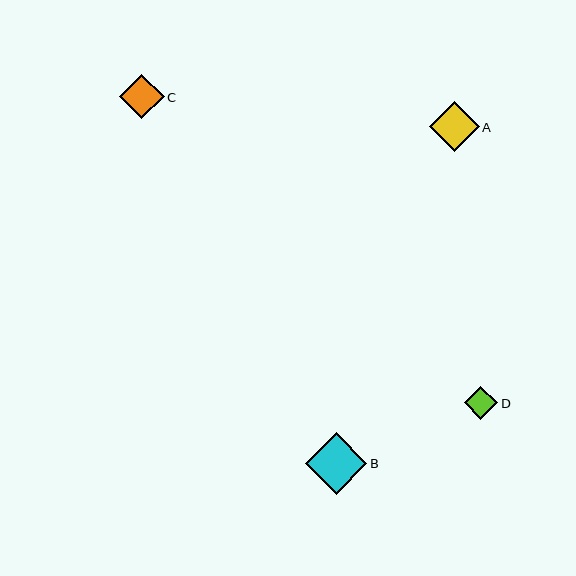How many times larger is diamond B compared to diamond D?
Diamond B is approximately 1.8 times the size of diamond D.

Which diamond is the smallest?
Diamond D is the smallest with a size of approximately 33 pixels.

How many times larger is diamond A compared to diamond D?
Diamond A is approximately 1.5 times the size of diamond D.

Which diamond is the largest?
Diamond B is the largest with a size of approximately 61 pixels.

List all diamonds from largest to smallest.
From largest to smallest: B, A, C, D.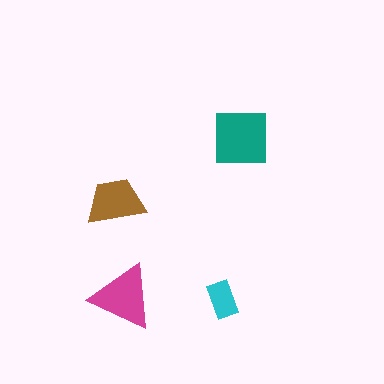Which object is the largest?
The teal square.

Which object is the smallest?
The cyan rectangle.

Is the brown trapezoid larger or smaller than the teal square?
Smaller.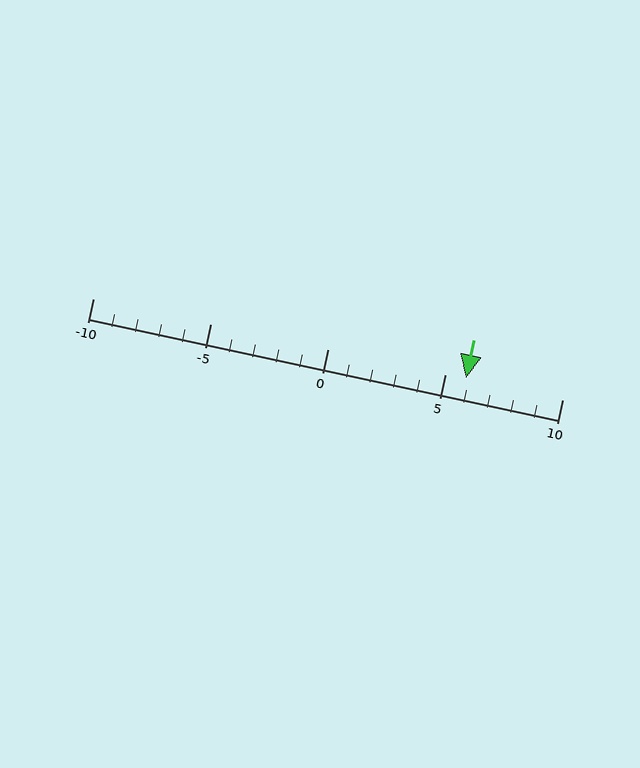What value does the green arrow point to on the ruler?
The green arrow points to approximately 6.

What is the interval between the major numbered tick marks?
The major tick marks are spaced 5 units apart.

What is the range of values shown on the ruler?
The ruler shows values from -10 to 10.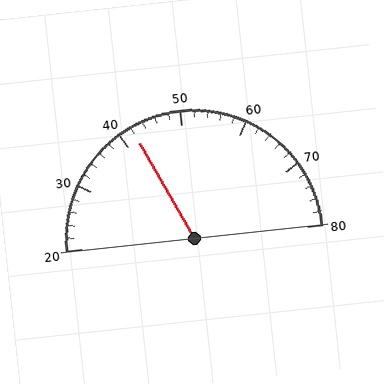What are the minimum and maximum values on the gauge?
The gauge ranges from 20 to 80.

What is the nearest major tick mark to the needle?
The nearest major tick mark is 40.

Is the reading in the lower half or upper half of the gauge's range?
The reading is in the lower half of the range (20 to 80).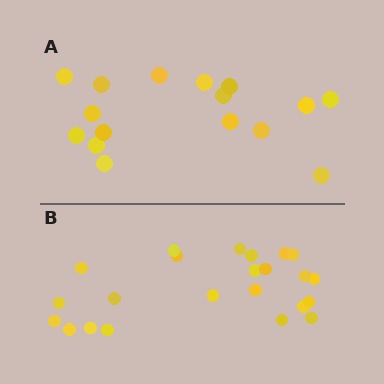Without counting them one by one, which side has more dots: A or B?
Region B (the bottom region) has more dots.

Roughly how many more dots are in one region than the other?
Region B has roughly 8 or so more dots than region A.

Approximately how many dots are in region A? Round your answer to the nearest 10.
About 20 dots. (The exact count is 16, which rounds to 20.)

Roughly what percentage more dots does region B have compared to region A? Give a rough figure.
About 45% more.